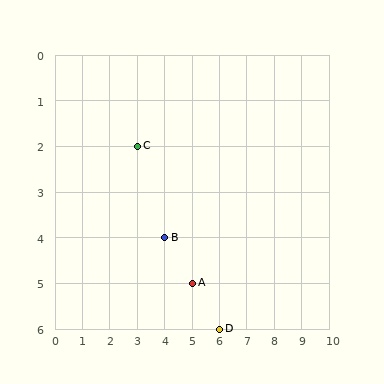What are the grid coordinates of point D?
Point D is at grid coordinates (6, 6).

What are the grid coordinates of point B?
Point B is at grid coordinates (4, 4).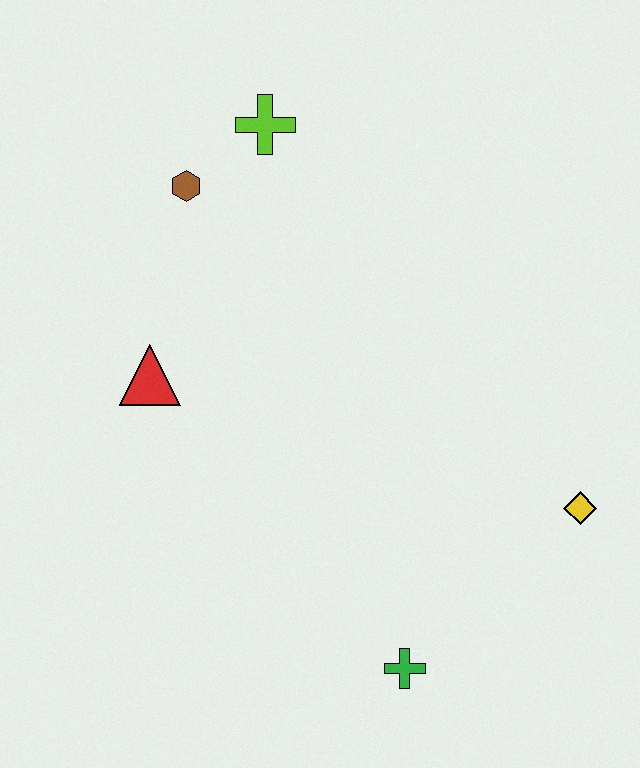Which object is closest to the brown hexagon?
The lime cross is closest to the brown hexagon.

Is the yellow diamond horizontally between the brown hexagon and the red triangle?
No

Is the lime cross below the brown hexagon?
No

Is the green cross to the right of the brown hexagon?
Yes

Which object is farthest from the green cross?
The lime cross is farthest from the green cross.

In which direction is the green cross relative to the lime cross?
The green cross is below the lime cross.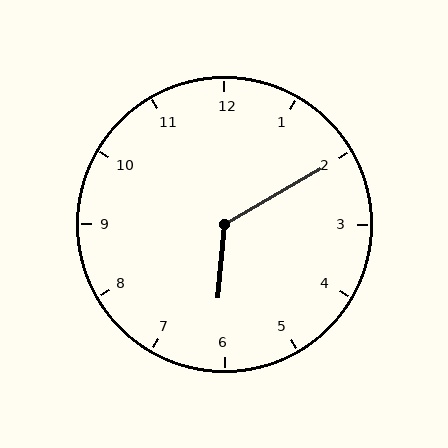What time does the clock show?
6:10.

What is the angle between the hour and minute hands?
Approximately 125 degrees.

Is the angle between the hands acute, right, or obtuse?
It is obtuse.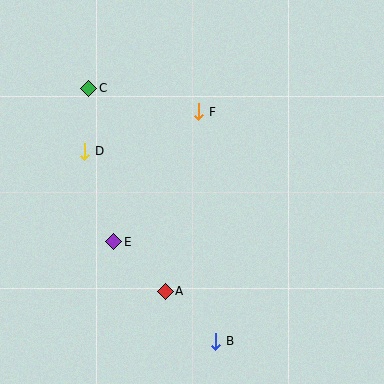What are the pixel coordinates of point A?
Point A is at (165, 291).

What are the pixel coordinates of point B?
Point B is at (216, 341).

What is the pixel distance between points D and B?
The distance between D and B is 231 pixels.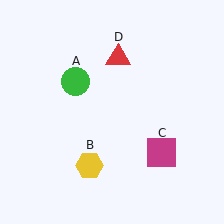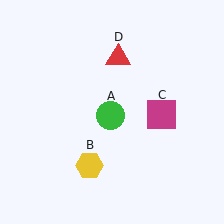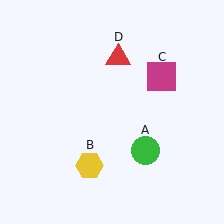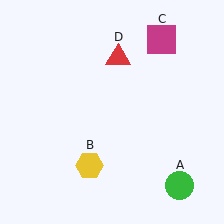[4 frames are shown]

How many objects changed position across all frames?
2 objects changed position: green circle (object A), magenta square (object C).